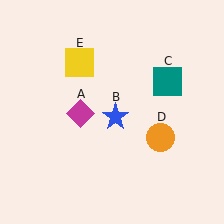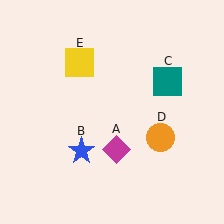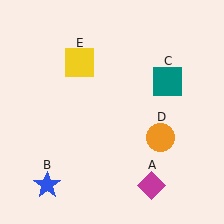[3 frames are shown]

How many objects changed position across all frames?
2 objects changed position: magenta diamond (object A), blue star (object B).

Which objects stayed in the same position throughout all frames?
Teal square (object C) and orange circle (object D) and yellow square (object E) remained stationary.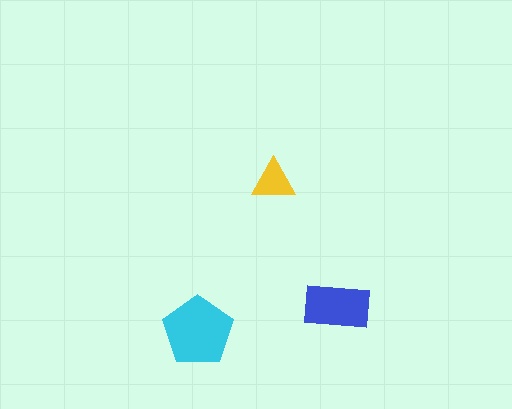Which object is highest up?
The yellow triangle is topmost.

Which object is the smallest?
The yellow triangle.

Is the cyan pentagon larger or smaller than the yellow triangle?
Larger.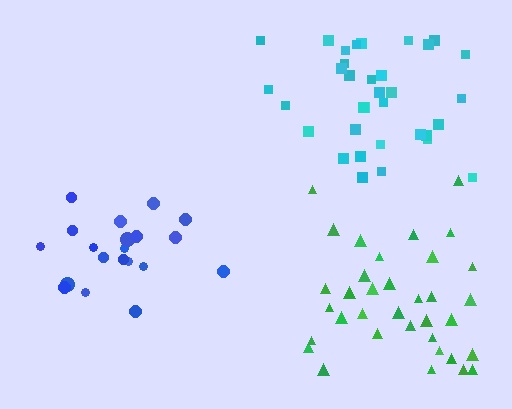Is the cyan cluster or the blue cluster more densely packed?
Blue.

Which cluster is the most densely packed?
Blue.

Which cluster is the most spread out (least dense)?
Cyan.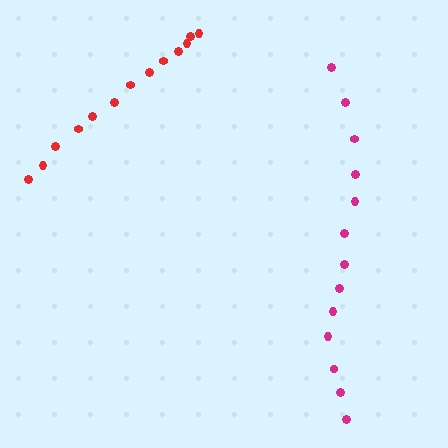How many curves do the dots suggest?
There are 2 distinct paths.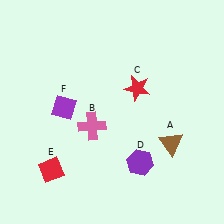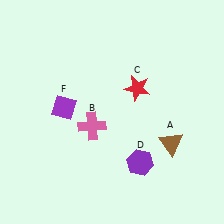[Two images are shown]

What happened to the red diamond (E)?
The red diamond (E) was removed in Image 2. It was in the bottom-left area of Image 1.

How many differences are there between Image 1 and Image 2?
There is 1 difference between the two images.